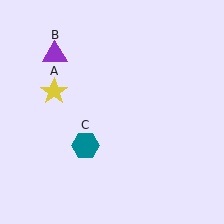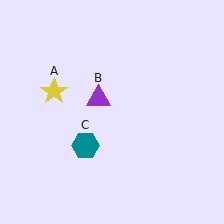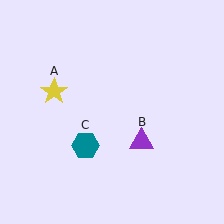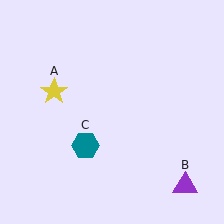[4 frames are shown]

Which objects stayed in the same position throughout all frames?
Yellow star (object A) and teal hexagon (object C) remained stationary.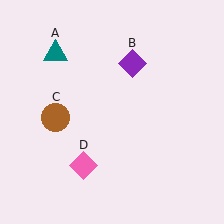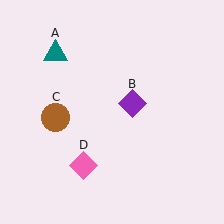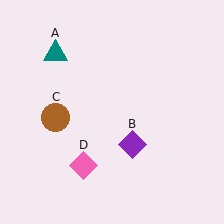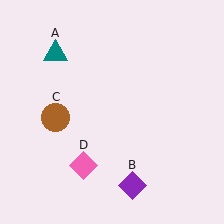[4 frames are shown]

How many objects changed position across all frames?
1 object changed position: purple diamond (object B).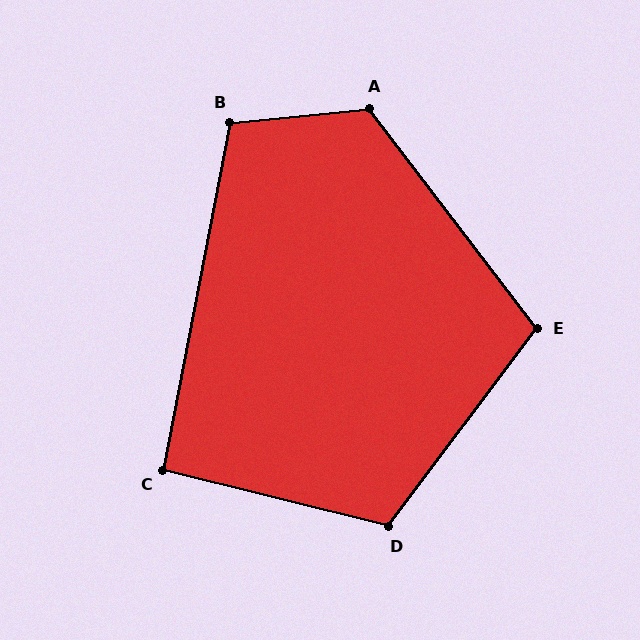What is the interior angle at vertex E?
Approximately 106 degrees (obtuse).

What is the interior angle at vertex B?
Approximately 107 degrees (obtuse).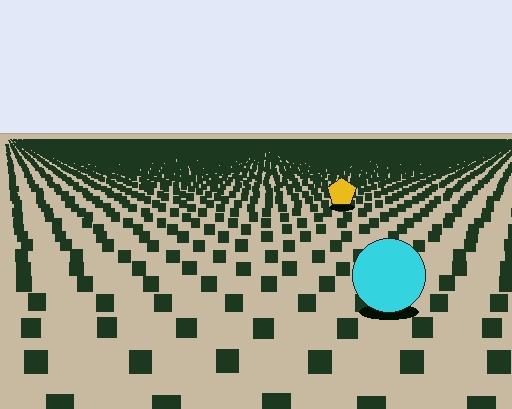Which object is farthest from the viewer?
The yellow pentagon is farthest from the viewer. It appears smaller and the ground texture around it is denser.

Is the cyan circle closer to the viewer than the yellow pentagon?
Yes. The cyan circle is closer — you can tell from the texture gradient: the ground texture is coarser near it.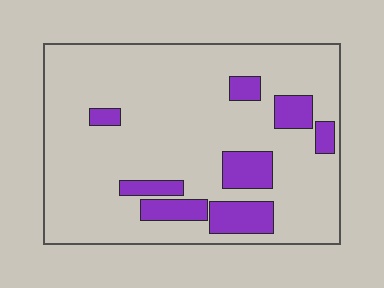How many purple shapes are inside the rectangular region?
8.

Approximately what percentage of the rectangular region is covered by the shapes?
Approximately 15%.